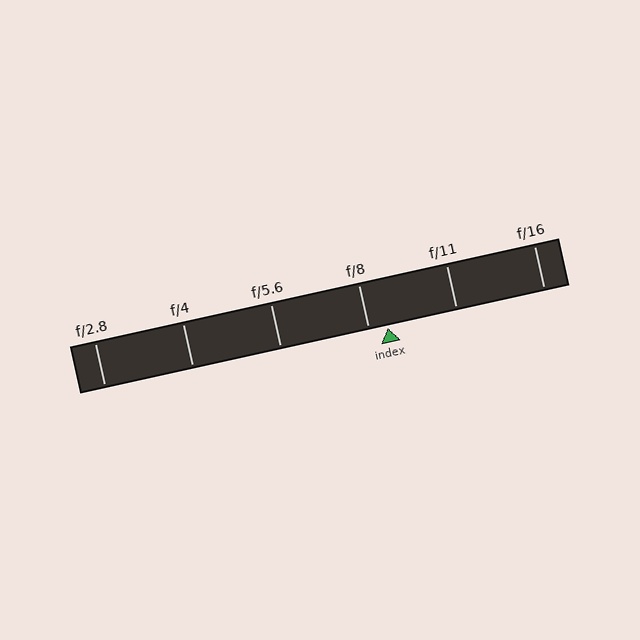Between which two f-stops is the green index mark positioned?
The index mark is between f/8 and f/11.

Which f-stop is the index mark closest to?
The index mark is closest to f/8.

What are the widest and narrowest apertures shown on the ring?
The widest aperture shown is f/2.8 and the narrowest is f/16.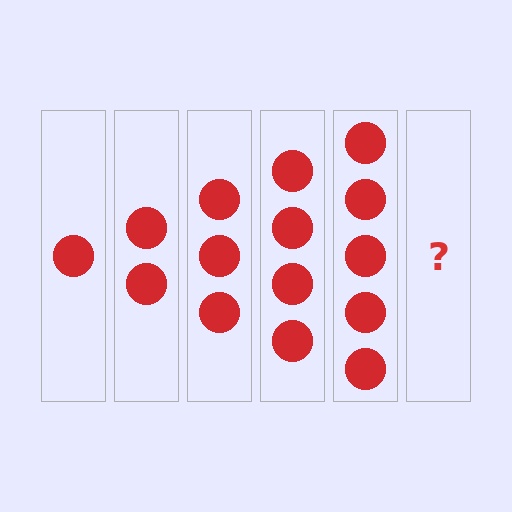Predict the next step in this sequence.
The next step is 6 circles.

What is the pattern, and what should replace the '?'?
The pattern is that each step adds one more circle. The '?' should be 6 circles.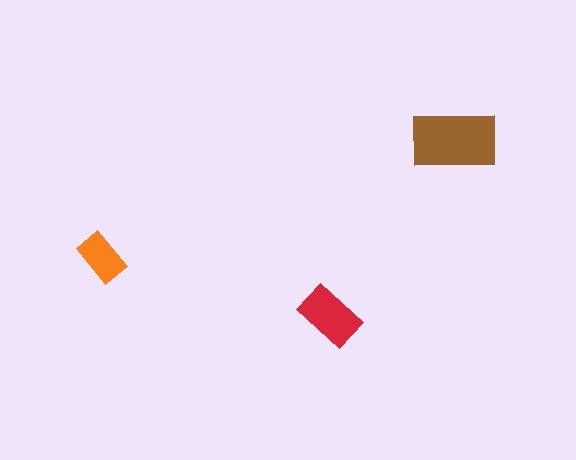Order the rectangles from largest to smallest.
the brown one, the red one, the orange one.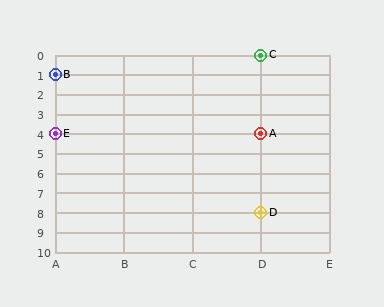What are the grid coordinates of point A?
Point A is at grid coordinates (D, 4).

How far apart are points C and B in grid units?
Points C and B are 3 columns and 1 row apart (about 3.2 grid units diagonally).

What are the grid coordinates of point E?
Point E is at grid coordinates (A, 4).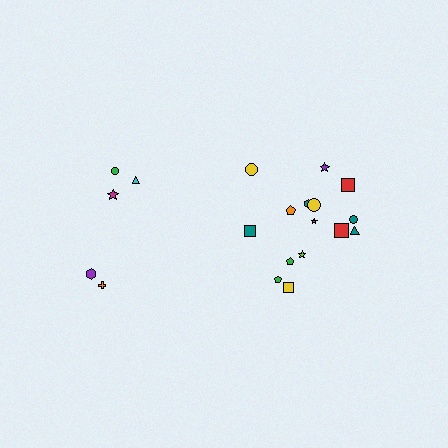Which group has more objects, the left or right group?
The right group.